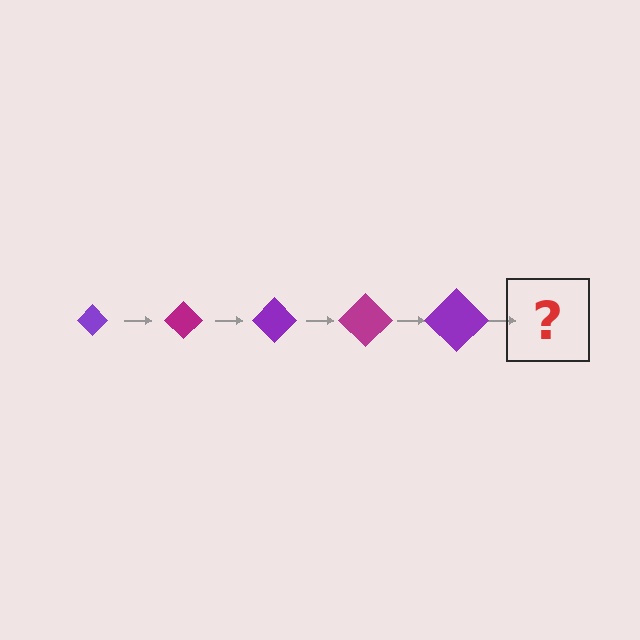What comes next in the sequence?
The next element should be a magenta diamond, larger than the previous one.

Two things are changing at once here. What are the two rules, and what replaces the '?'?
The two rules are that the diamond grows larger each step and the color cycles through purple and magenta. The '?' should be a magenta diamond, larger than the previous one.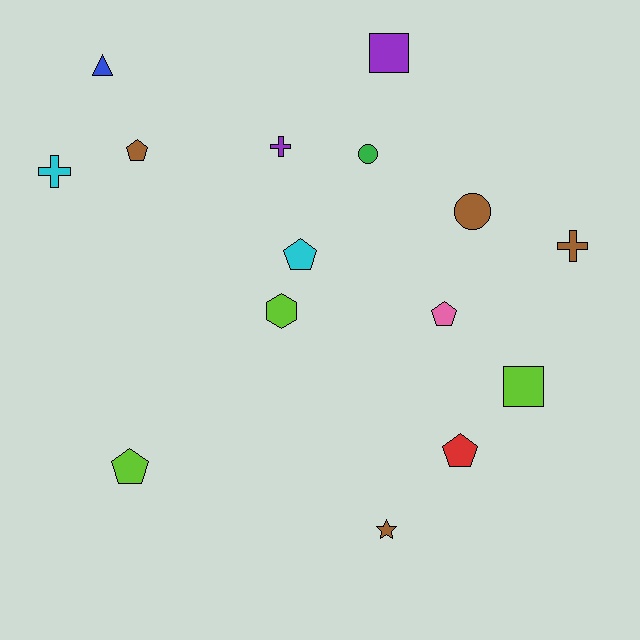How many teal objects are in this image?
There are no teal objects.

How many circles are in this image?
There are 2 circles.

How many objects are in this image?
There are 15 objects.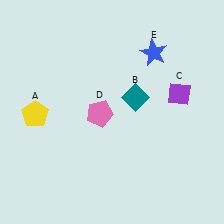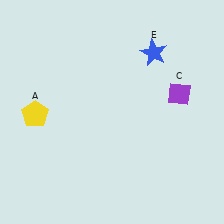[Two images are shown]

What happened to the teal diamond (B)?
The teal diamond (B) was removed in Image 2. It was in the top-right area of Image 1.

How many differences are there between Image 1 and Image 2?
There are 2 differences between the two images.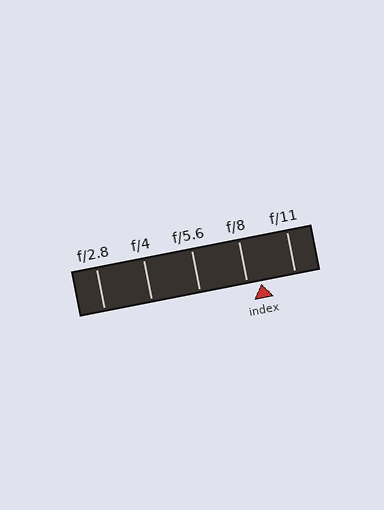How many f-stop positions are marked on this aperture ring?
There are 5 f-stop positions marked.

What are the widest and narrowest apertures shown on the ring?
The widest aperture shown is f/2.8 and the narrowest is f/11.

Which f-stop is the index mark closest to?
The index mark is closest to f/8.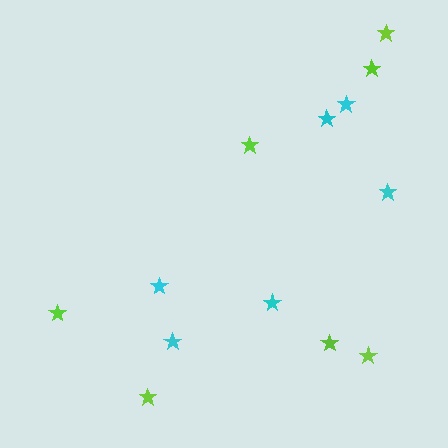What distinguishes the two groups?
There are 2 groups: one group of cyan stars (6) and one group of lime stars (7).